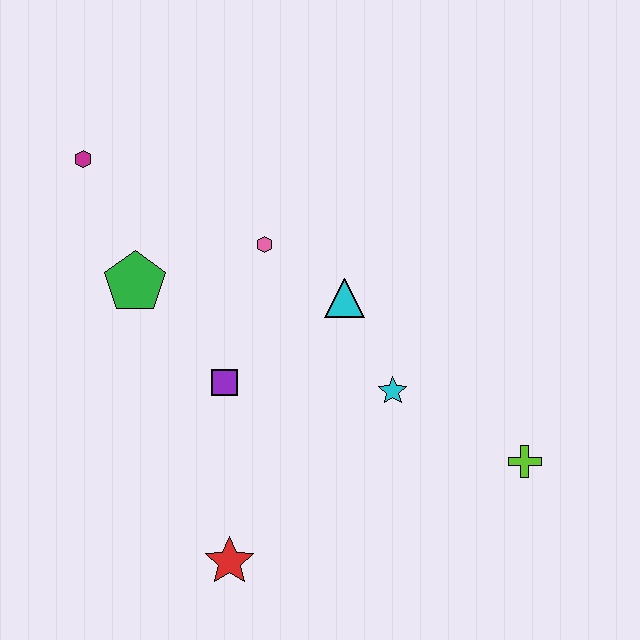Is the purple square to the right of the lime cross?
No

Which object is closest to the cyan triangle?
The pink hexagon is closest to the cyan triangle.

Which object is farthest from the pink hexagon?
The lime cross is farthest from the pink hexagon.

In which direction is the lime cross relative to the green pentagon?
The lime cross is to the right of the green pentagon.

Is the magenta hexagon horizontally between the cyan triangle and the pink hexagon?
No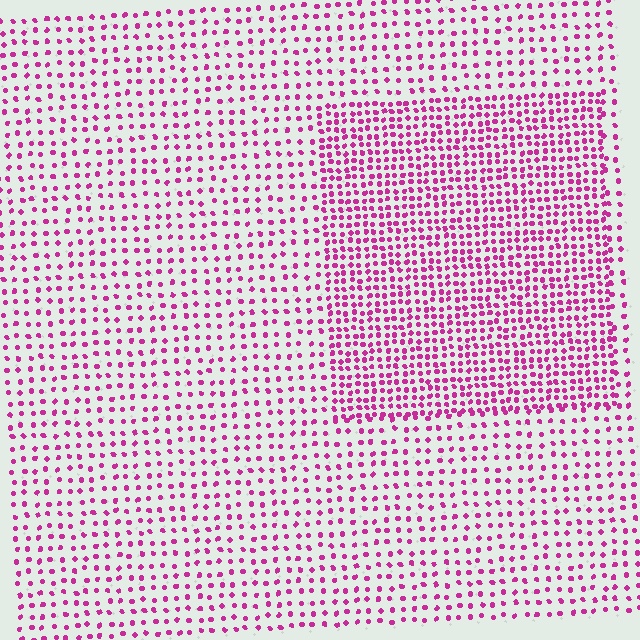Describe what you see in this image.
The image contains small magenta elements arranged at two different densities. A rectangle-shaped region is visible where the elements are more densely packed than the surrounding area.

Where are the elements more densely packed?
The elements are more densely packed inside the rectangle boundary.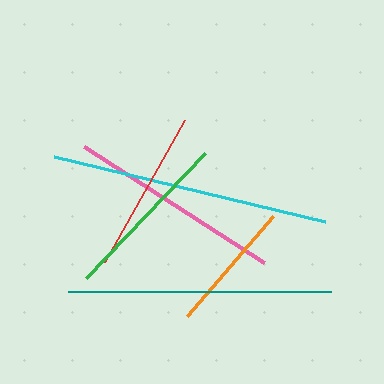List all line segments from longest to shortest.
From longest to shortest: cyan, teal, pink, green, red, orange.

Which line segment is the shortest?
The orange line is the shortest at approximately 132 pixels.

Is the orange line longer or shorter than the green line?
The green line is longer than the orange line.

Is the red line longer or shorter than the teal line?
The teal line is longer than the red line.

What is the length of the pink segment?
The pink segment is approximately 215 pixels long.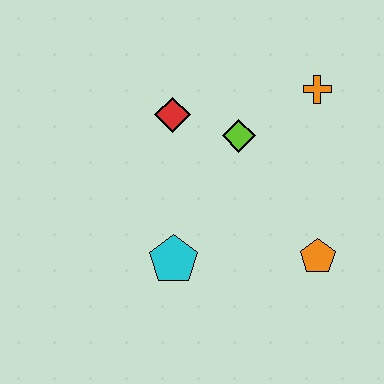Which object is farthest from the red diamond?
The orange pentagon is farthest from the red diamond.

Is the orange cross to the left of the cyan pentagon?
No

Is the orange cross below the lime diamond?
No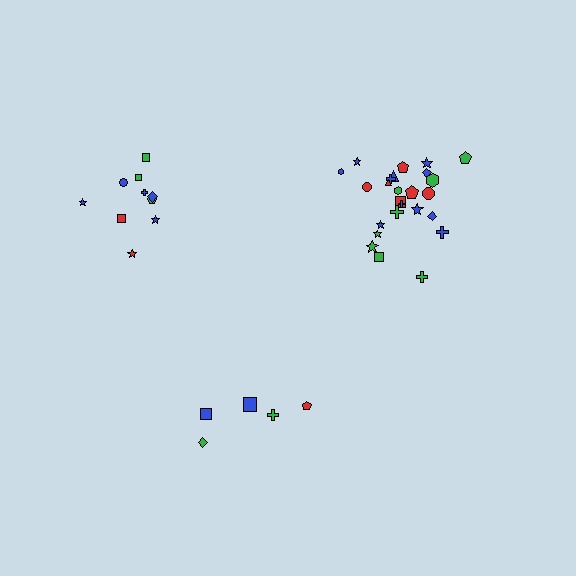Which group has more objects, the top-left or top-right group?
The top-right group.